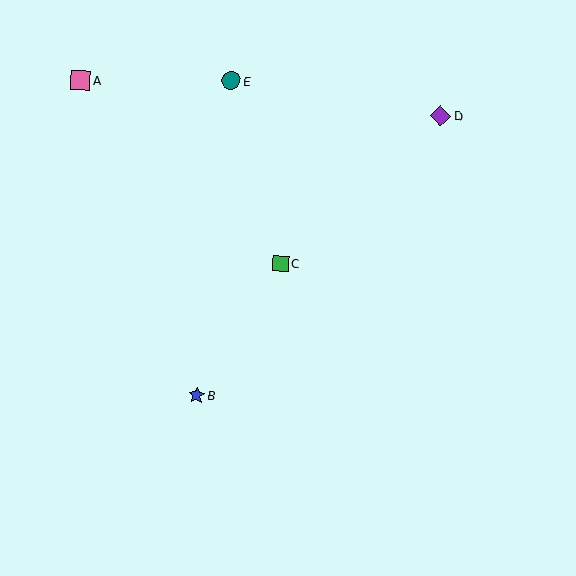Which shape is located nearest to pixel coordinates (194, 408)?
The blue star (labeled B) at (197, 395) is nearest to that location.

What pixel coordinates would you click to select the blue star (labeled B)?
Click at (197, 395) to select the blue star B.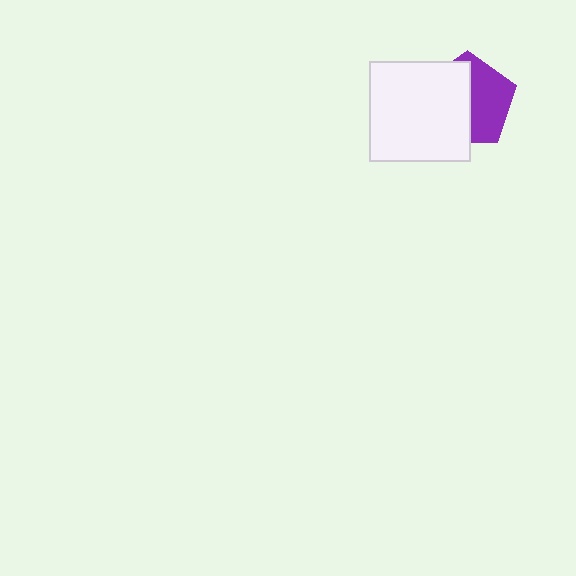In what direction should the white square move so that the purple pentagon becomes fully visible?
The white square should move left. That is the shortest direction to clear the overlap and leave the purple pentagon fully visible.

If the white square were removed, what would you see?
You would see the complete purple pentagon.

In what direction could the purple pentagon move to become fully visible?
The purple pentagon could move right. That would shift it out from behind the white square entirely.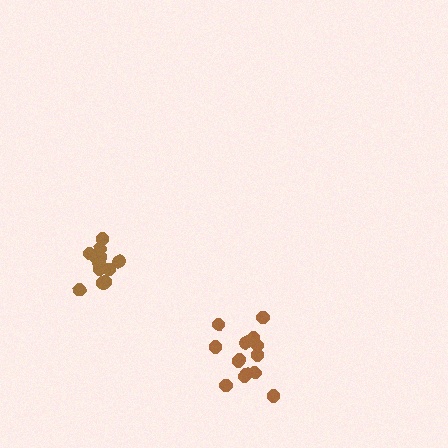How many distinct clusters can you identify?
There are 2 distinct clusters.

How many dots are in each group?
Group 1: 14 dots, Group 2: 13 dots (27 total).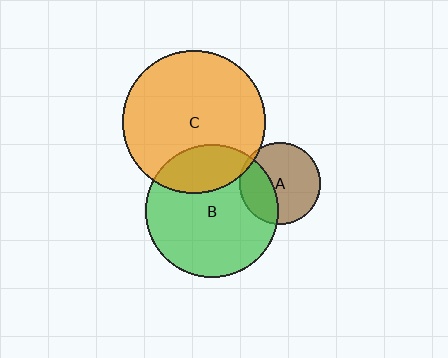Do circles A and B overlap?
Yes.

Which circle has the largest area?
Circle C (orange).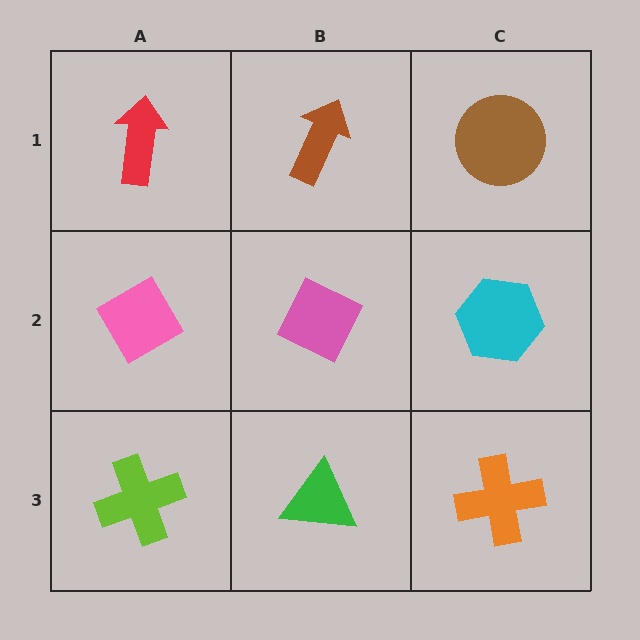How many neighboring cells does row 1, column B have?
3.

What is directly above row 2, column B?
A brown arrow.